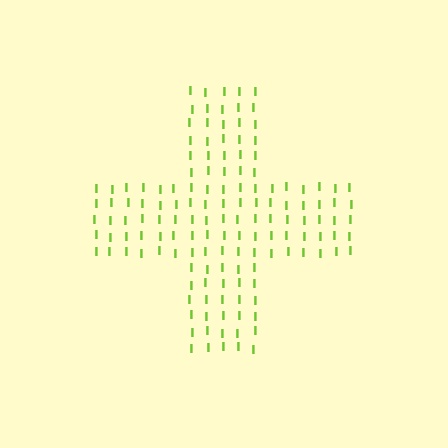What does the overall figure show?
The overall figure shows a cross.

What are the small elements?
The small elements are letter I's.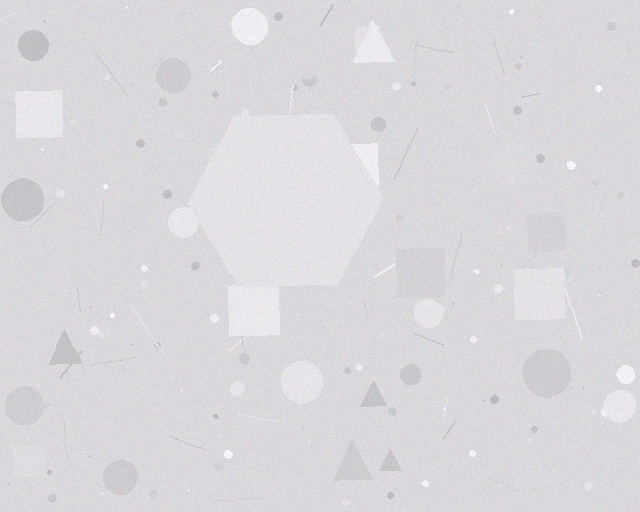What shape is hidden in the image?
A hexagon is hidden in the image.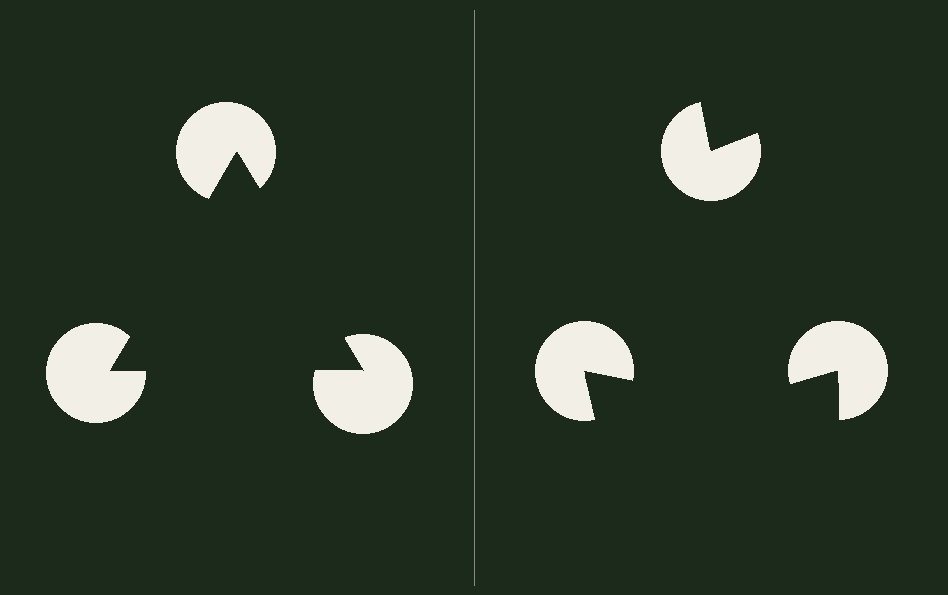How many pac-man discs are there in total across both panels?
6 — 3 on each side.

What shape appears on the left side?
An illusory triangle.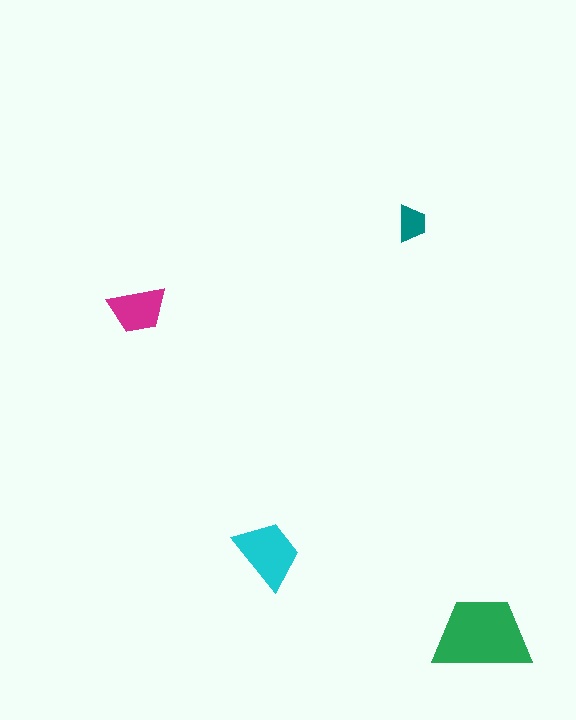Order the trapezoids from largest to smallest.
the green one, the cyan one, the magenta one, the teal one.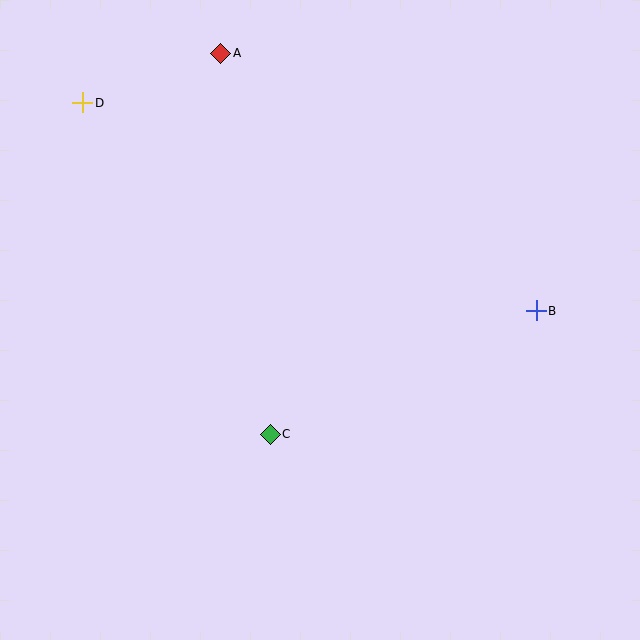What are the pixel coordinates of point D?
Point D is at (83, 103).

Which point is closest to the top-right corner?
Point B is closest to the top-right corner.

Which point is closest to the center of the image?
Point C at (270, 434) is closest to the center.